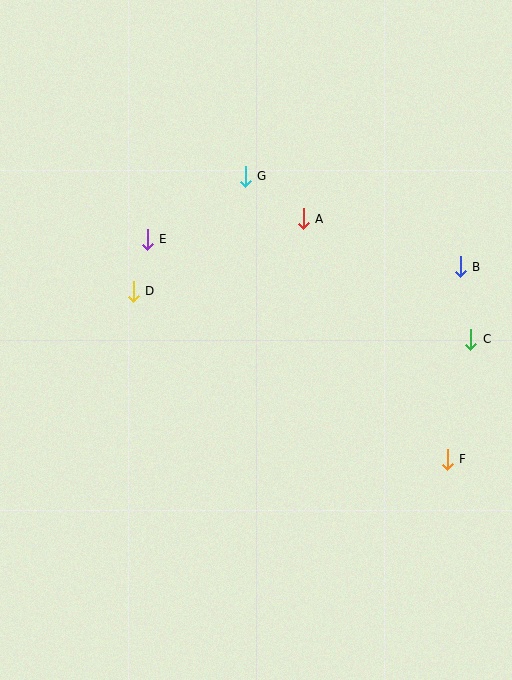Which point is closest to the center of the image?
Point A at (303, 219) is closest to the center.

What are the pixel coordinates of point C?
Point C is at (471, 339).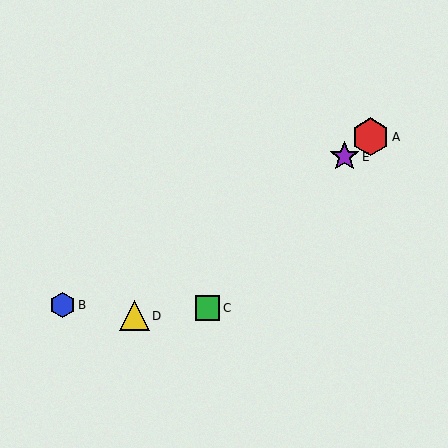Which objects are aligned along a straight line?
Objects A, D, E are aligned along a straight line.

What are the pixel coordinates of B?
Object B is at (62, 305).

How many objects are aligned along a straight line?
3 objects (A, D, E) are aligned along a straight line.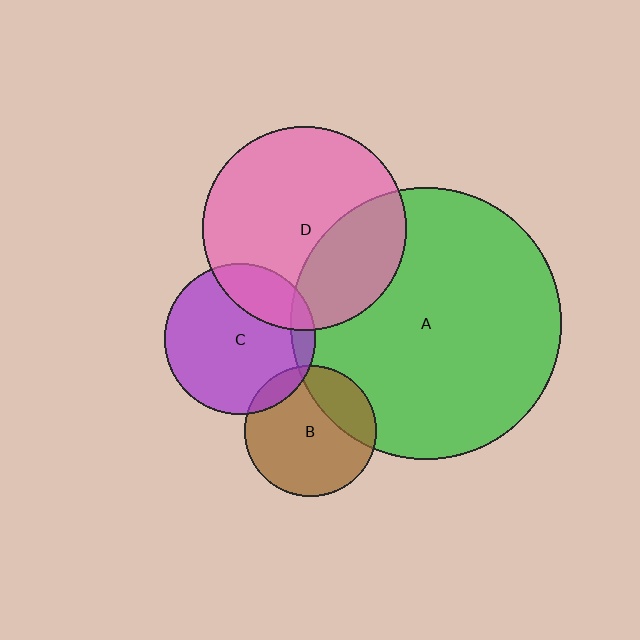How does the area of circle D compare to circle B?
Approximately 2.4 times.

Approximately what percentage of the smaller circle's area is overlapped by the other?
Approximately 30%.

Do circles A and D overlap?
Yes.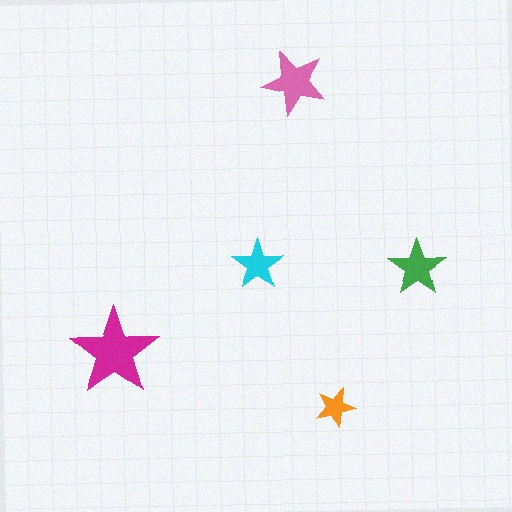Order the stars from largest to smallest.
the magenta one, the pink one, the green one, the cyan one, the orange one.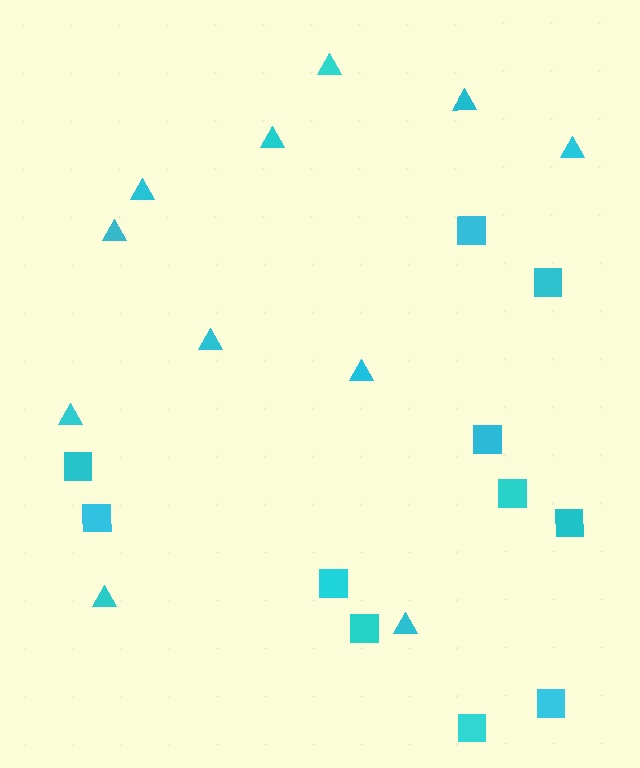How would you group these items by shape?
There are 2 groups: one group of squares (11) and one group of triangles (11).